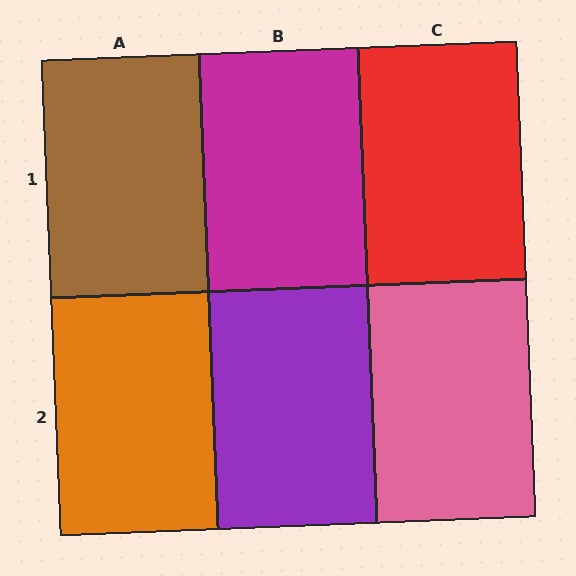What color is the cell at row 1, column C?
Red.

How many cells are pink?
1 cell is pink.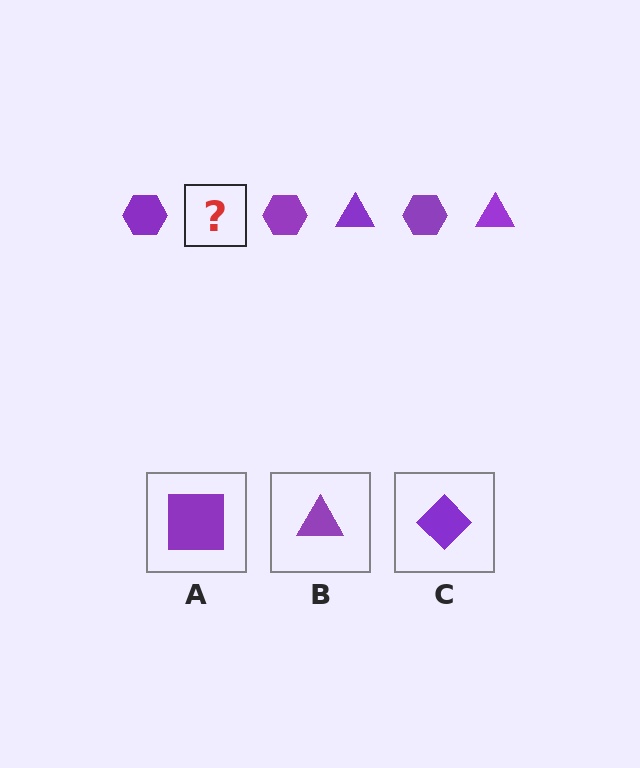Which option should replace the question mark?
Option B.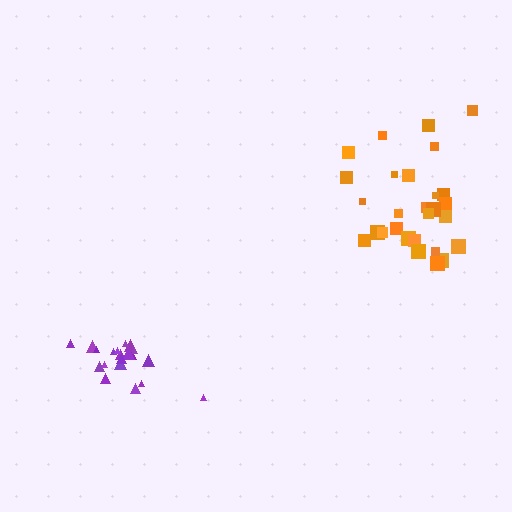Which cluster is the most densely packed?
Purple.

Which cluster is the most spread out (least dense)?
Orange.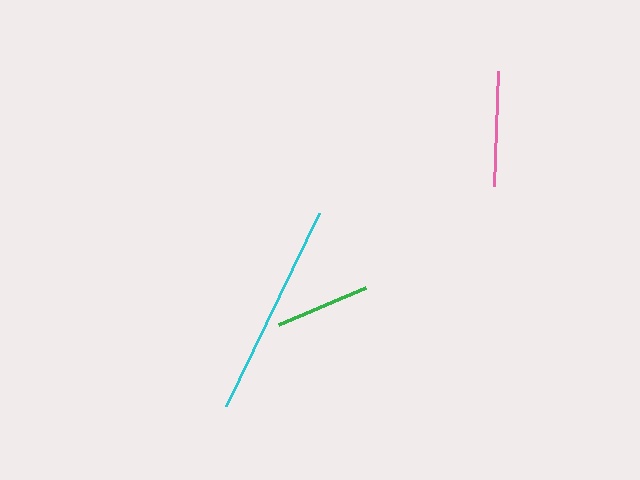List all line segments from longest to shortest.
From longest to shortest: cyan, pink, green.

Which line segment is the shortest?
The green line is the shortest at approximately 94 pixels.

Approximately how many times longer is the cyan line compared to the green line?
The cyan line is approximately 2.3 times the length of the green line.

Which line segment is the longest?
The cyan line is the longest at approximately 215 pixels.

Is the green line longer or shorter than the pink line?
The pink line is longer than the green line.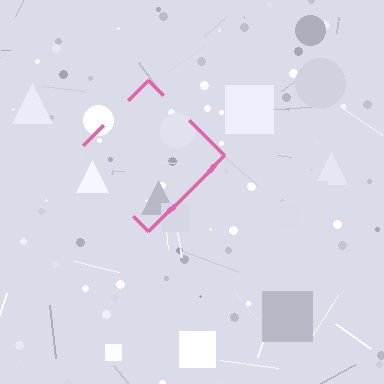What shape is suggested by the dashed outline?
The dashed outline suggests a diamond.